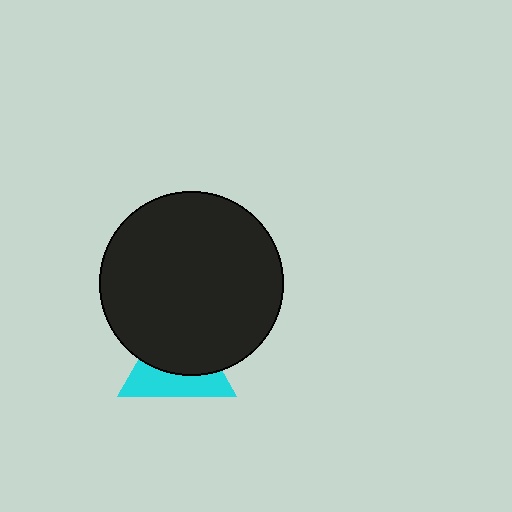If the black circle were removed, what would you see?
You would see the complete cyan triangle.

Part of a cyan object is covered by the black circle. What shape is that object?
It is a triangle.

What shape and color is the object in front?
The object in front is a black circle.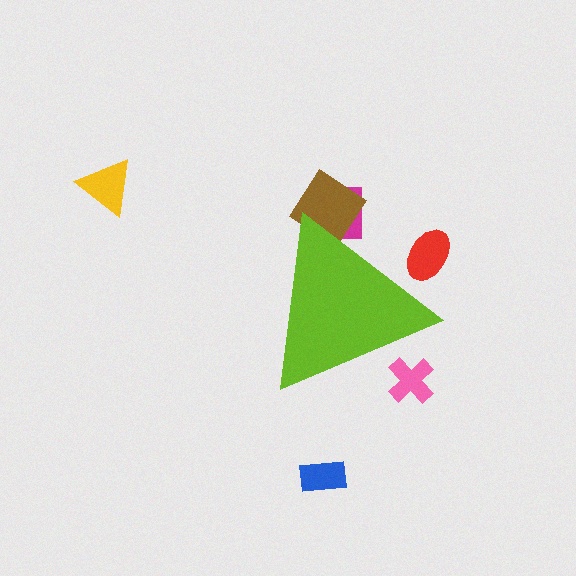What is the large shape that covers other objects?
A lime triangle.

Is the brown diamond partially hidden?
Yes, the brown diamond is partially hidden behind the lime triangle.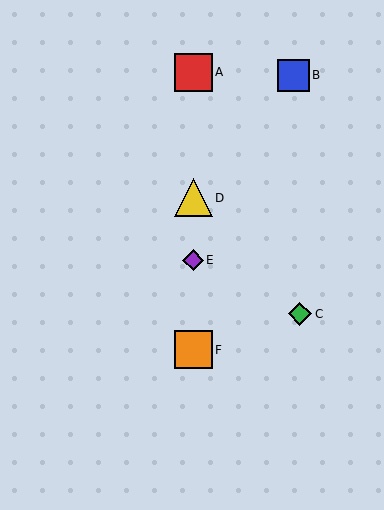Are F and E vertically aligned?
Yes, both are at x≈193.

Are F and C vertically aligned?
No, F is at x≈193 and C is at x≈300.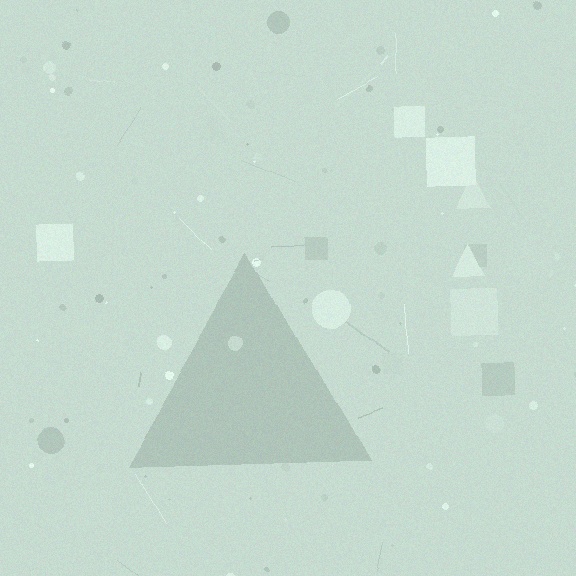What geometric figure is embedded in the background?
A triangle is embedded in the background.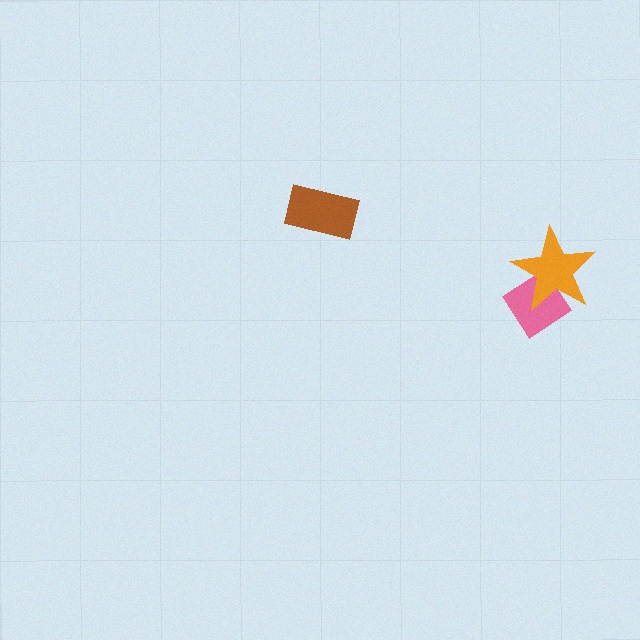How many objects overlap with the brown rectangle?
0 objects overlap with the brown rectangle.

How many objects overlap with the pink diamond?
1 object overlaps with the pink diamond.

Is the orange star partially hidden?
No, no other shape covers it.